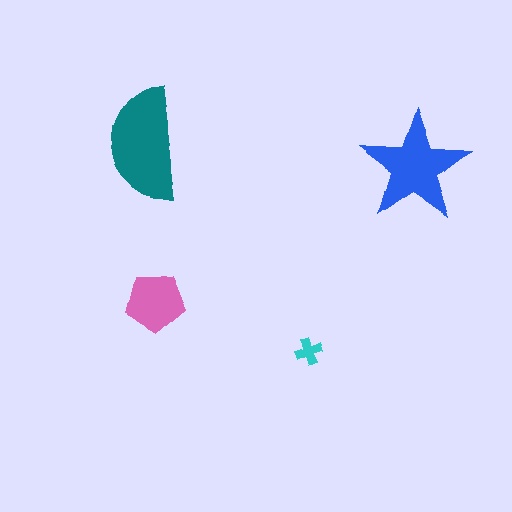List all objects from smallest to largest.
The cyan cross, the pink pentagon, the blue star, the teal semicircle.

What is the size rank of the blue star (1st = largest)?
2nd.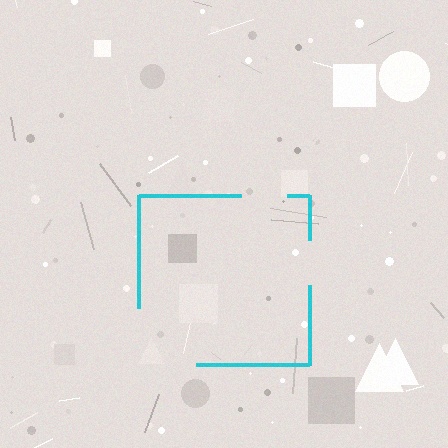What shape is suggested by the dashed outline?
The dashed outline suggests a square.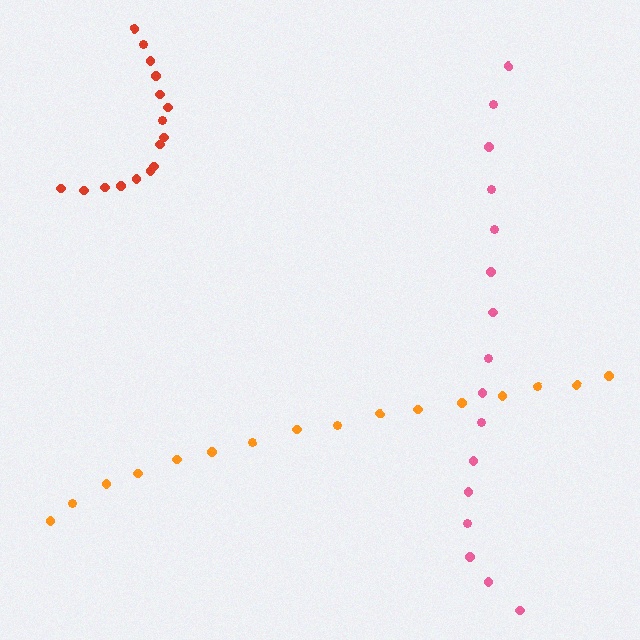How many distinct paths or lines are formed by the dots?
There are 3 distinct paths.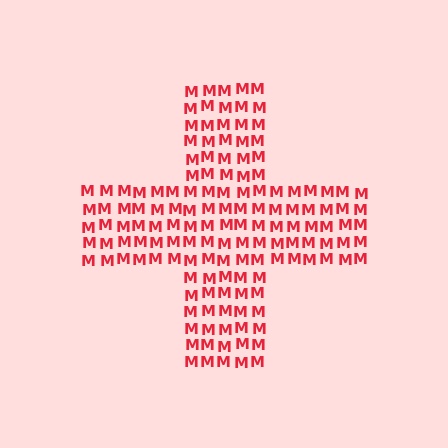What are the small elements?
The small elements are letter M's.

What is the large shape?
The large shape is a cross.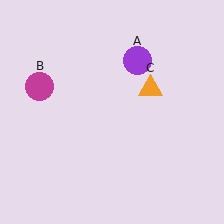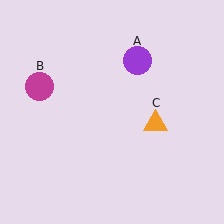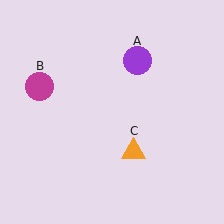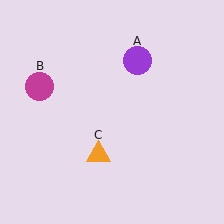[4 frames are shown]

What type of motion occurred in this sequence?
The orange triangle (object C) rotated clockwise around the center of the scene.